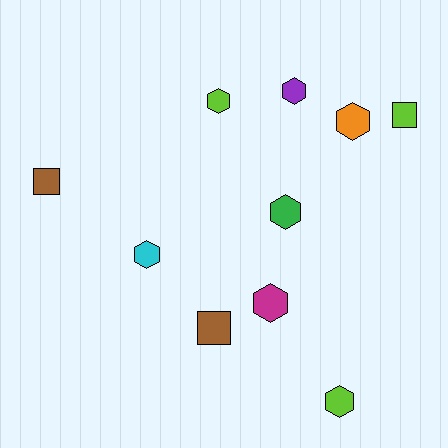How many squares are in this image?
There are 3 squares.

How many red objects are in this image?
There are no red objects.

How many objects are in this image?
There are 10 objects.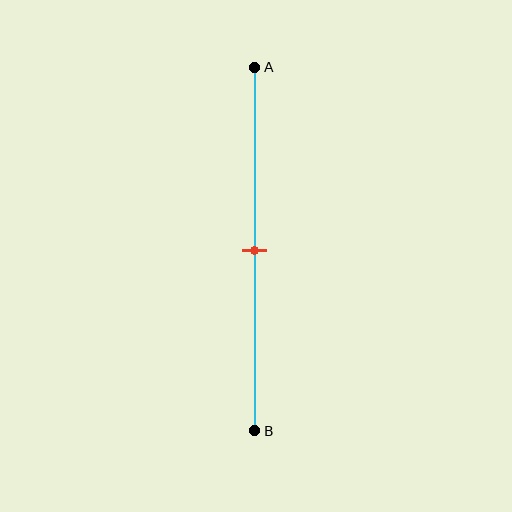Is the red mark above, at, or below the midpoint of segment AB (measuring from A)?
The red mark is approximately at the midpoint of segment AB.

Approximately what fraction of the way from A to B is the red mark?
The red mark is approximately 50% of the way from A to B.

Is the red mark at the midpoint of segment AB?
Yes, the mark is approximately at the midpoint.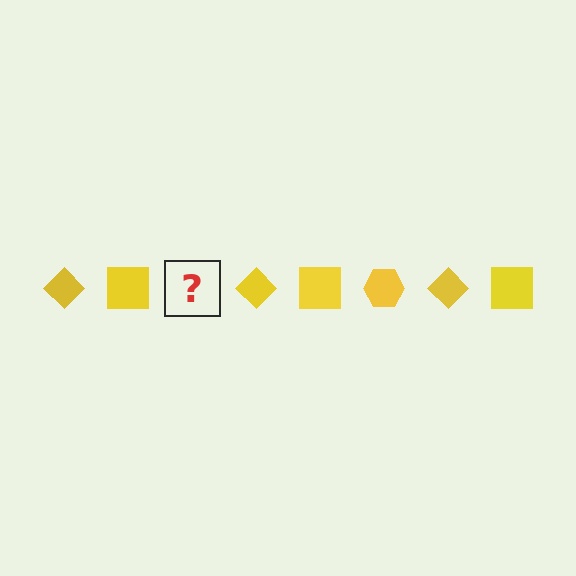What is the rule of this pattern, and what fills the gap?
The rule is that the pattern cycles through diamond, square, hexagon shapes in yellow. The gap should be filled with a yellow hexagon.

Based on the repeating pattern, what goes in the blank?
The blank should be a yellow hexagon.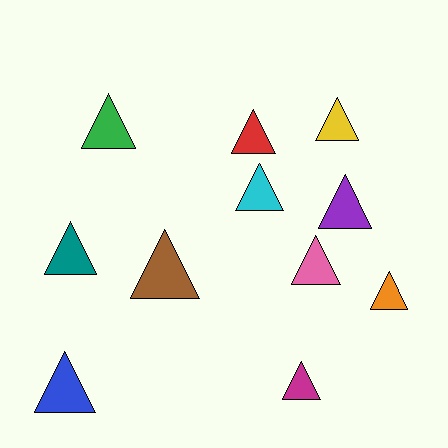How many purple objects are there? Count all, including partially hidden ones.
There is 1 purple object.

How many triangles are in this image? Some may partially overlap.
There are 11 triangles.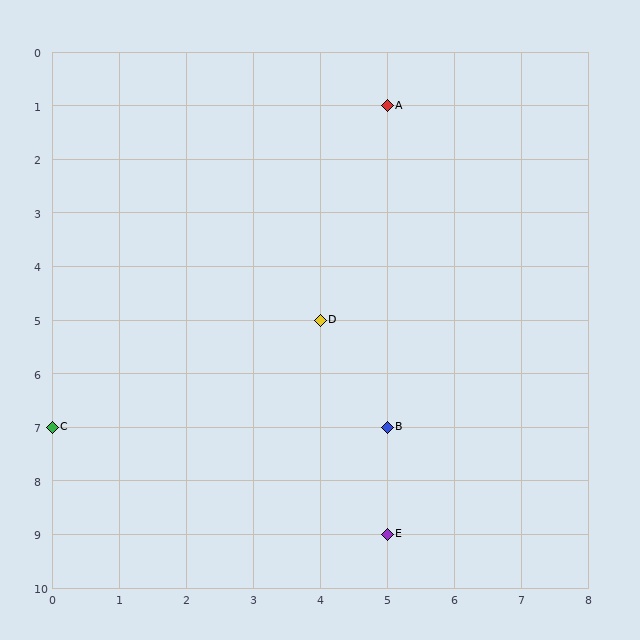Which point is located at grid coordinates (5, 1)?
Point A is at (5, 1).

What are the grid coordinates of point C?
Point C is at grid coordinates (0, 7).